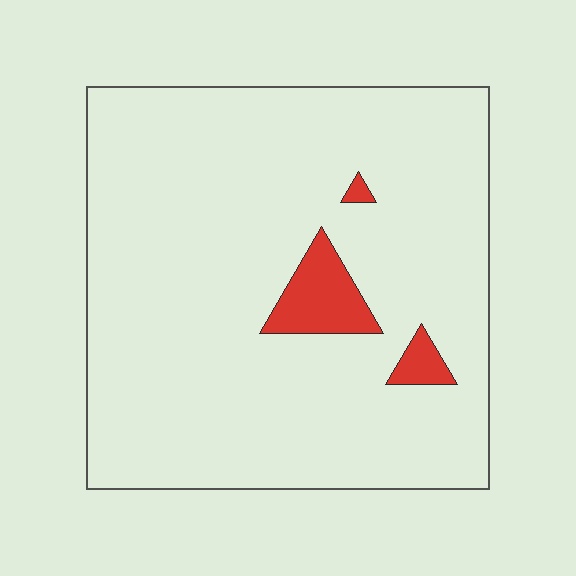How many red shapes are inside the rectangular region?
3.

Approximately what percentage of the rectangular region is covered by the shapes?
Approximately 5%.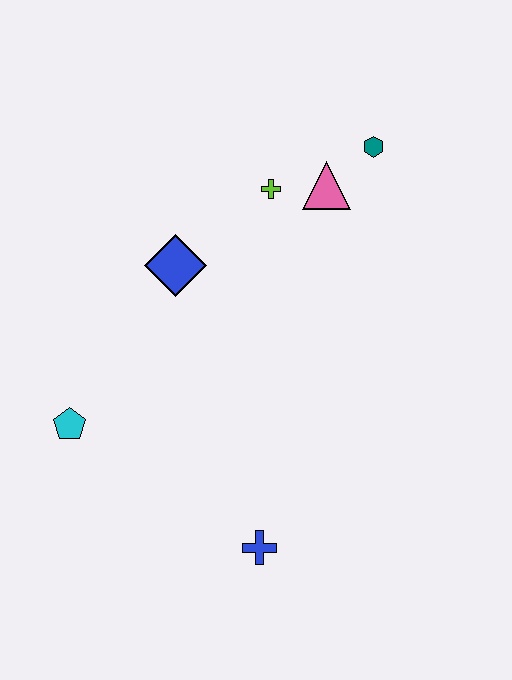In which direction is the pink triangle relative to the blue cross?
The pink triangle is above the blue cross.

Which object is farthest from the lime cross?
The blue cross is farthest from the lime cross.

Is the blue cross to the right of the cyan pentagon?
Yes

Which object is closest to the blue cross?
The cyan pentagon is closest to the blue cross.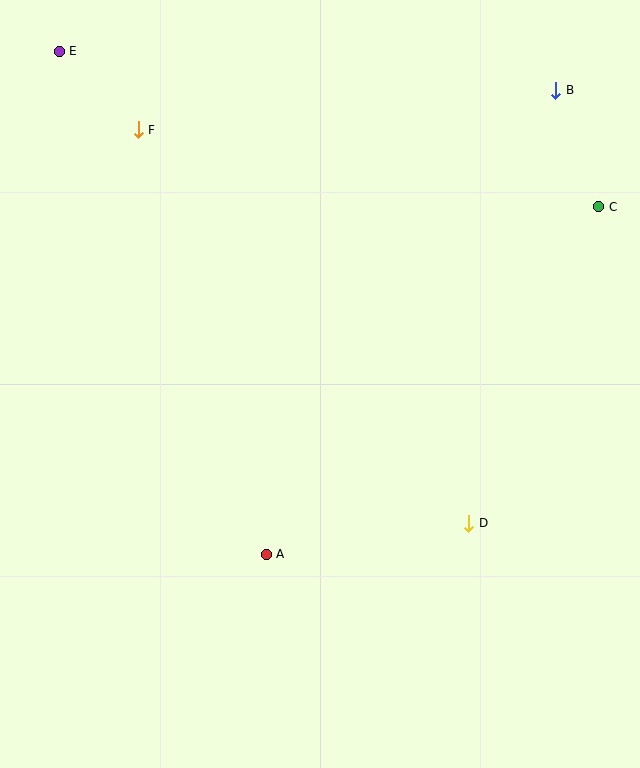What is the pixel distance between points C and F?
The distance between C and F is 467 pixels.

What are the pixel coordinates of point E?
Point E is at (59, 51).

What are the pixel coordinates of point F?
Point F is at (138, 130).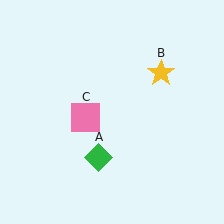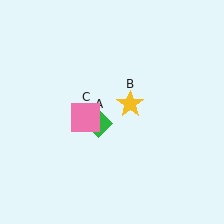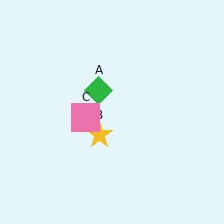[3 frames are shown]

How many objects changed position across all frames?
2 objects changed position: green diamond (object A), yellow star (object B).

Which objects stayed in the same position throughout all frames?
Pink square (object C) remained stationary.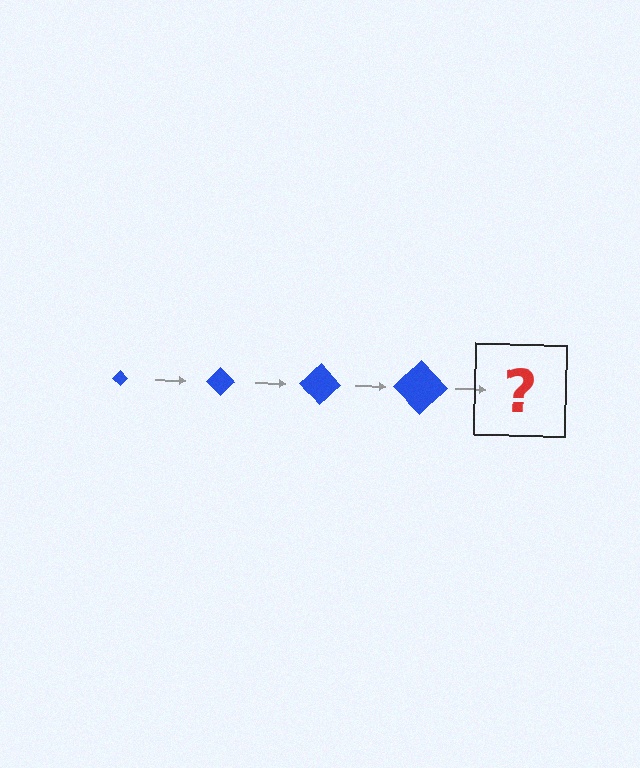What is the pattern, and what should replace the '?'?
The pattern is that the diamond gets progressively larger each step. The '?' should be a blue diamond, larger than the previous one.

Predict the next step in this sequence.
The next step is a blue diamond, larger than the previous one.